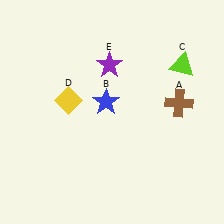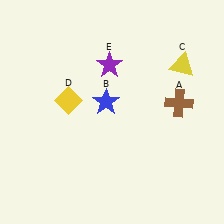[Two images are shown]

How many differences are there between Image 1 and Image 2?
There is 1 difference between the two images.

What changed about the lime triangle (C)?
In Image 1, C is lime. In Image 2, it changed to yellow.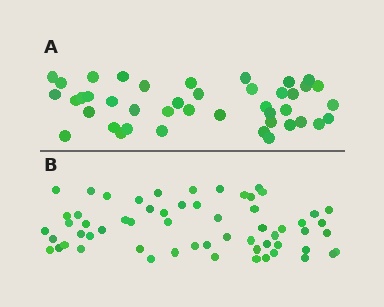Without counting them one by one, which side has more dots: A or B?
Region B (the bottom region) has more dots.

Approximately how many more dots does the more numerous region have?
Region B has approximately 20 more dots than region A.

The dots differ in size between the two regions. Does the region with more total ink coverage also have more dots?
No. Region A has more total ink coverage because its dots are larger, but region B actually contains more individual dots. Total area can be misleading — the number of items is what matters here.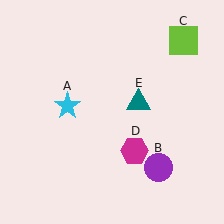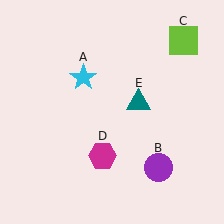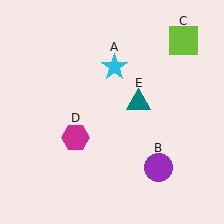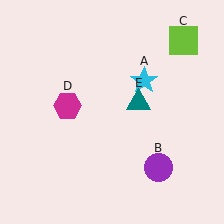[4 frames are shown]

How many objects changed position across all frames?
2 objects changed position: cyan star (object A), magenta hexagon (object D).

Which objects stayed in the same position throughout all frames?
Purple circle (object B) and lime square (object C) and teal triangle (object E) remained stationary.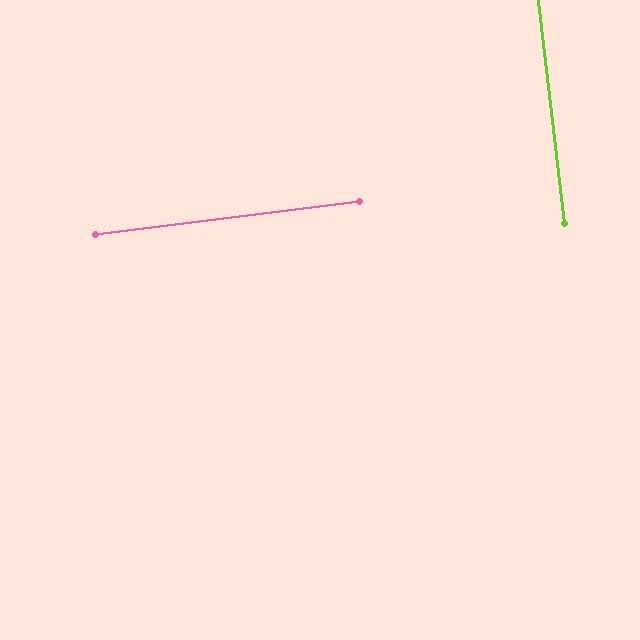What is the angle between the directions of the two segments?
Approximately 90 degrees.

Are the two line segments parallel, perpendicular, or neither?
Perpendicular — they meet at approximately 90°.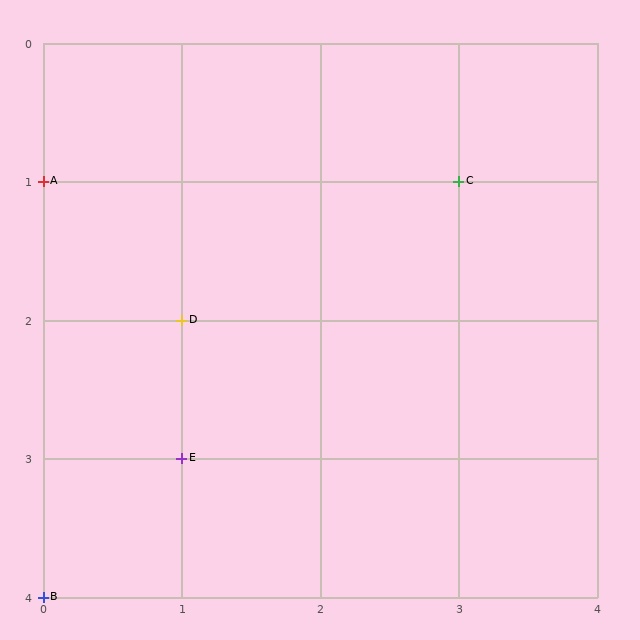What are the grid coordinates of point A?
Point A is at grid coordinates (0, 1).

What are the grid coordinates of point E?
Point E is at grid coordinates (1, 3).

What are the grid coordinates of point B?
Point B is at grid coordinates (0, 4).